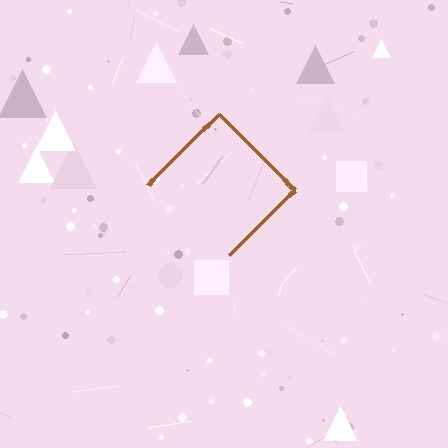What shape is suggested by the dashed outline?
The dashed outline suggests a diamond.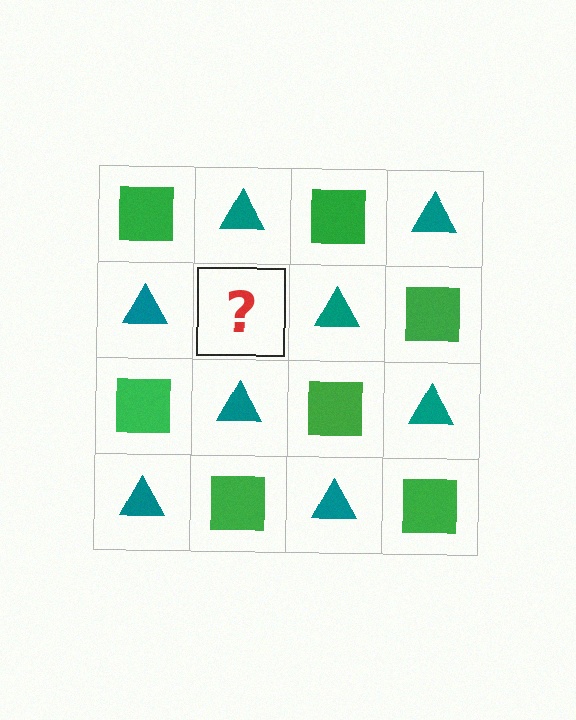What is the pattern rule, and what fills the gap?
The rule is that it alternates green square and teal triangle in a checkerboard pattern. The gap should be filled with a green square.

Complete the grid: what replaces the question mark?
The question mark should be replaced with a green square.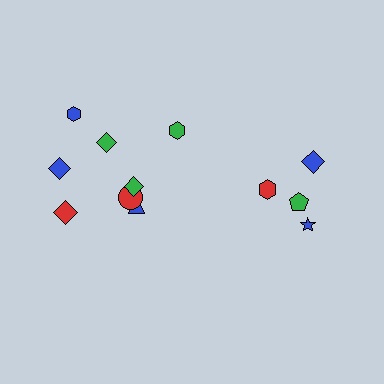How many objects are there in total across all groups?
There are 12 objects.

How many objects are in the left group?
There are 8 objects.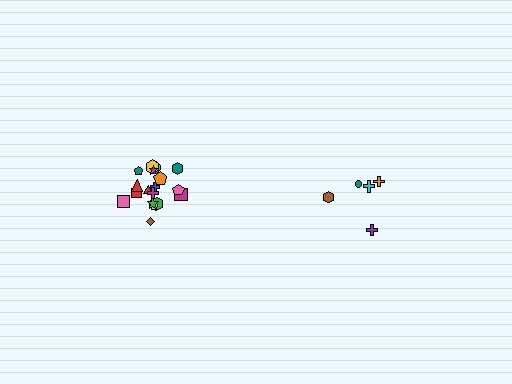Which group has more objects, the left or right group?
The left group.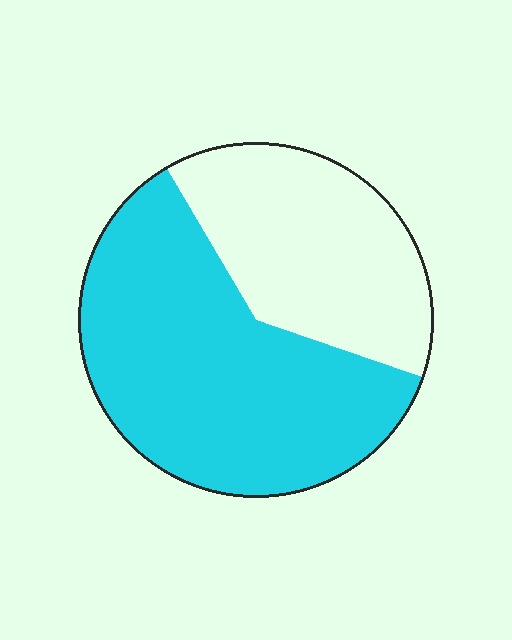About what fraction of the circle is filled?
About five eighths (5/8).